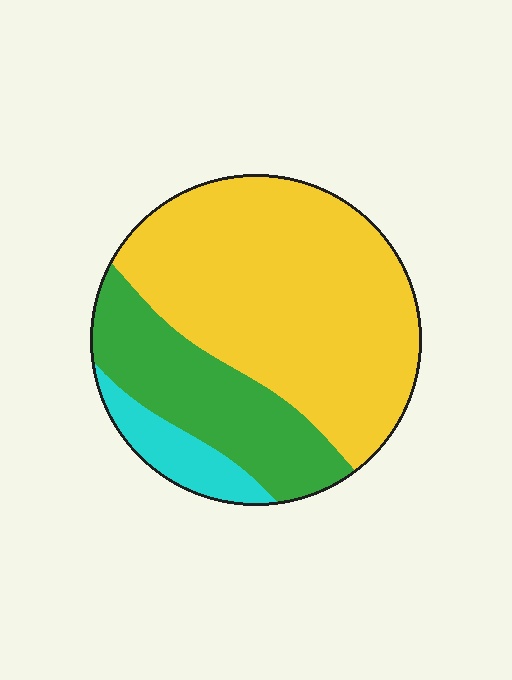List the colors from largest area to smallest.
From largest to smallest: yellow, green, cyan.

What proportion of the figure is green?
Green takes up about one quarter (1/4) of the figure.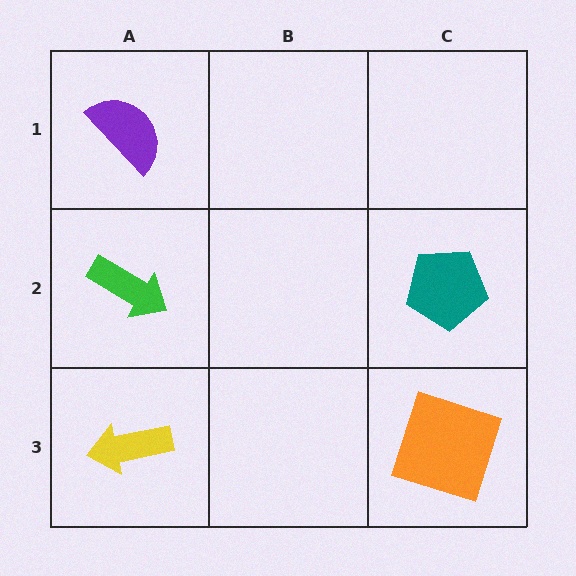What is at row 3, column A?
A yellow arrow.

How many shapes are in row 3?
2 shapes.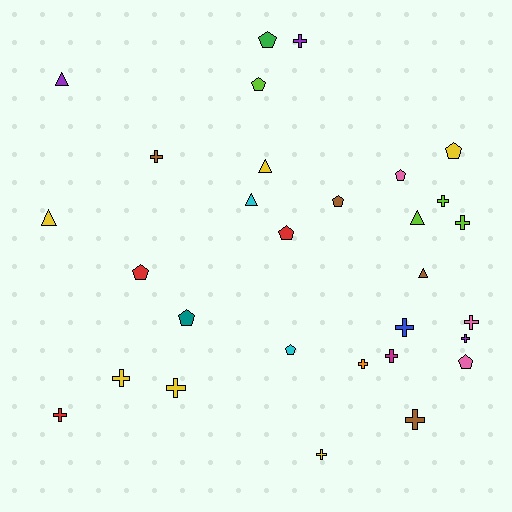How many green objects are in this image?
There is 1 green object.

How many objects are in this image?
There are 30 objects.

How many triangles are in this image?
There are 6 triangles.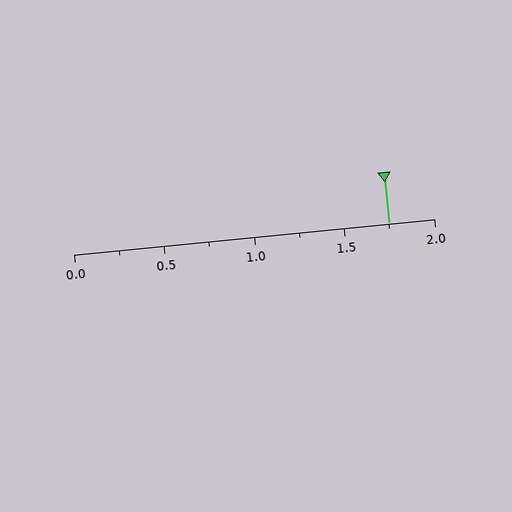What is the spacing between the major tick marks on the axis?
The major ticks are spaced 0.5 apart.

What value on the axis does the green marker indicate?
The marker indicates approximately 1.75.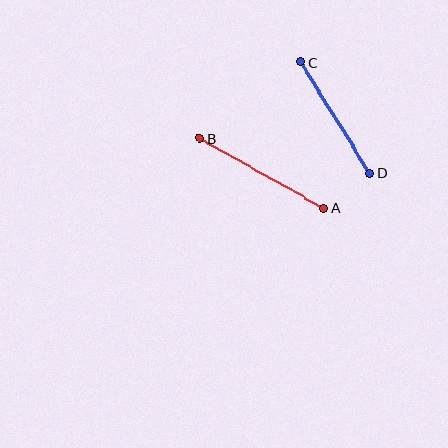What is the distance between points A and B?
The distance is approximately 143 pixels.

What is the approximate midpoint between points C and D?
The midpoint is at approximately (335, 117) pixels.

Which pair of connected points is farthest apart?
Points A and B are farthest apart.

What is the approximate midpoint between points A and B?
The midpoint is at approximately (262, 173) pixels.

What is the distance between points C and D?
The distance is approximately 131 pixels.